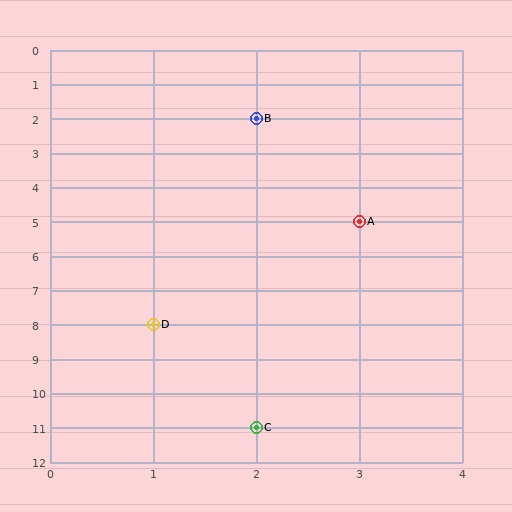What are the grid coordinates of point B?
Point B is at grid coordinates (2, 2).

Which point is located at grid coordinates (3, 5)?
Point A is at (3, 5).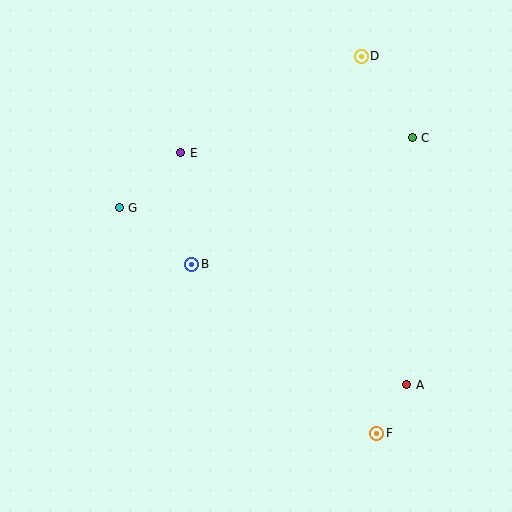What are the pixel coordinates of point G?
Point G is at (119, 208).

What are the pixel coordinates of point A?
Point A is at (407, 385).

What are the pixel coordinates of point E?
Point E is at (181, 153).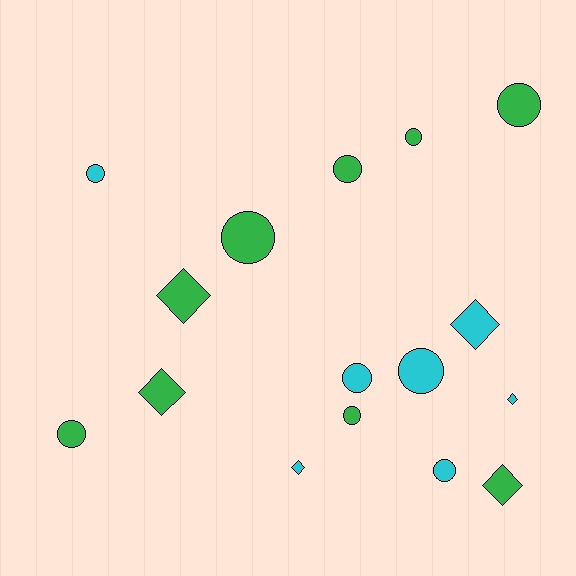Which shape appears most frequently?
Circle, with 10 objects.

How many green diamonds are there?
There are 3 green diamonds.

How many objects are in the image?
There are 16 objects.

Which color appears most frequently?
Green, with 9 objects.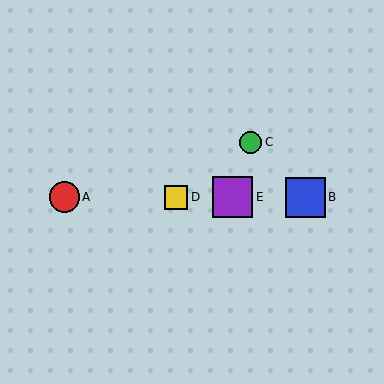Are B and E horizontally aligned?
Yes, both are at y≈197.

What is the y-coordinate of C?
Object C is at y≈142.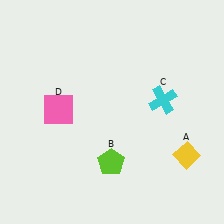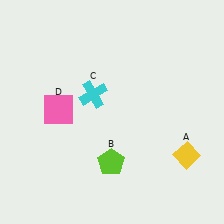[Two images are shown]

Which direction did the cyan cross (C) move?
The cyan cross (C) moved left.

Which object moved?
The cyan cross (C) moved left.